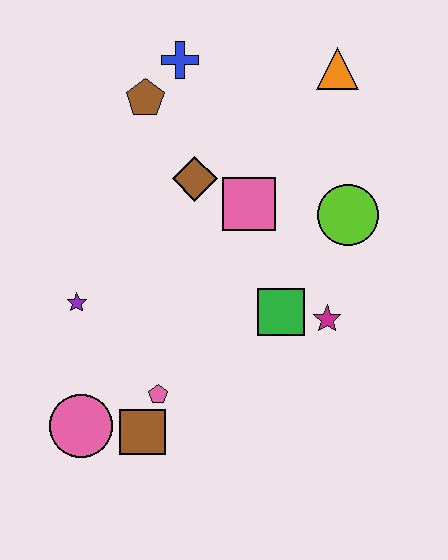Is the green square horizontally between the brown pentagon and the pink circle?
No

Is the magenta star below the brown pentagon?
Yes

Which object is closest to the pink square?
The brown diamond is closest to the pink square.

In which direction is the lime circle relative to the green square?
The lime circle is above the green square.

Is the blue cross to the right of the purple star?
Yes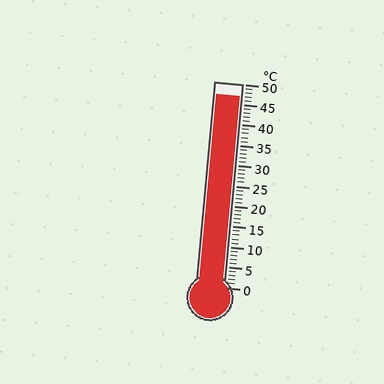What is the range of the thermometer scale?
The thermometer scale ranges from 0°C to 50°C.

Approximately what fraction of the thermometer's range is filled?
The thermometer is filled to approximately 95% of its range.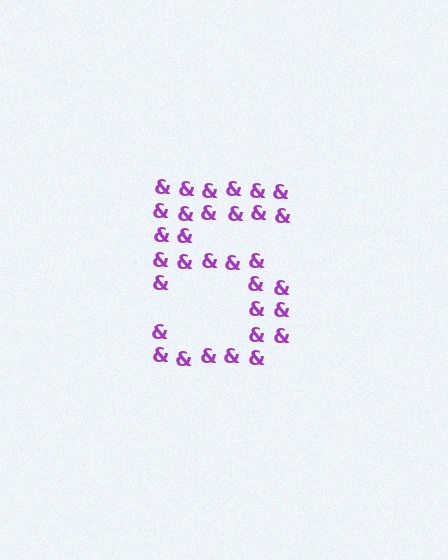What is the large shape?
The large shape is the digit 5.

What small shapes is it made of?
It is made of small ampersands.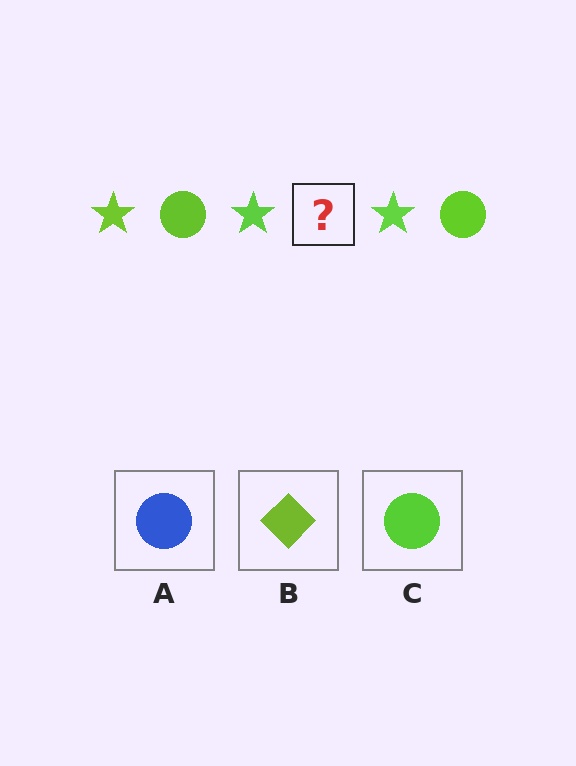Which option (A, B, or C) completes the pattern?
C.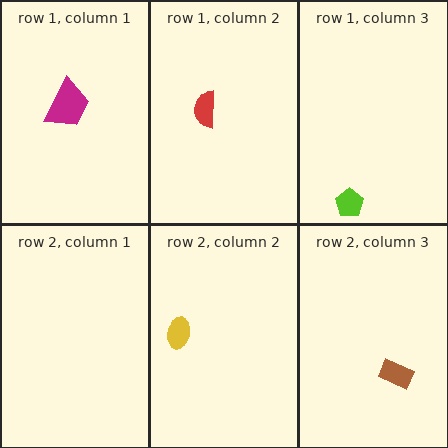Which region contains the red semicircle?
The row 1, column 2 region.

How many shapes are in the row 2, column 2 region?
1.